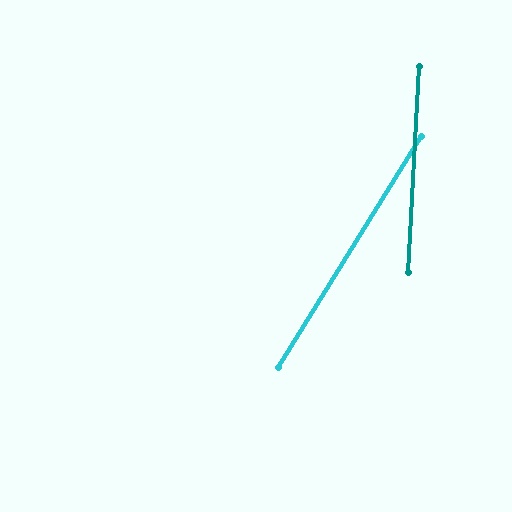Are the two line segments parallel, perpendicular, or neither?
Neither parallel nor perpendicular — they differ by about 29°.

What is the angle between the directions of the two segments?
Approximately 29 degrees.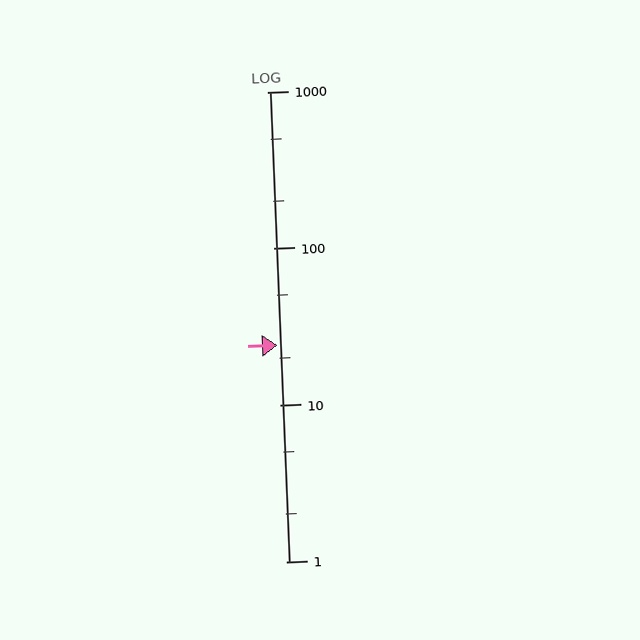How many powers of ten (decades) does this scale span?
The scale spans 3 decades, from 1 to 1000.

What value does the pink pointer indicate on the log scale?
The pointer indicates approximately 24.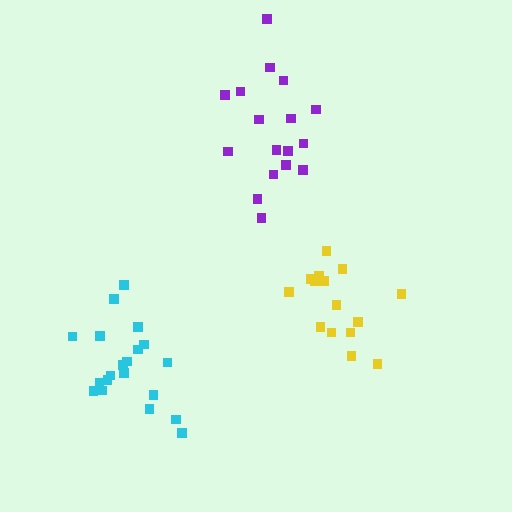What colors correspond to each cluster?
The clusters are colored: cyan, purple, yellow.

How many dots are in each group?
Group 1: 20 dots, Group 2: 17 dots, Group 3: 15 dots (52 total).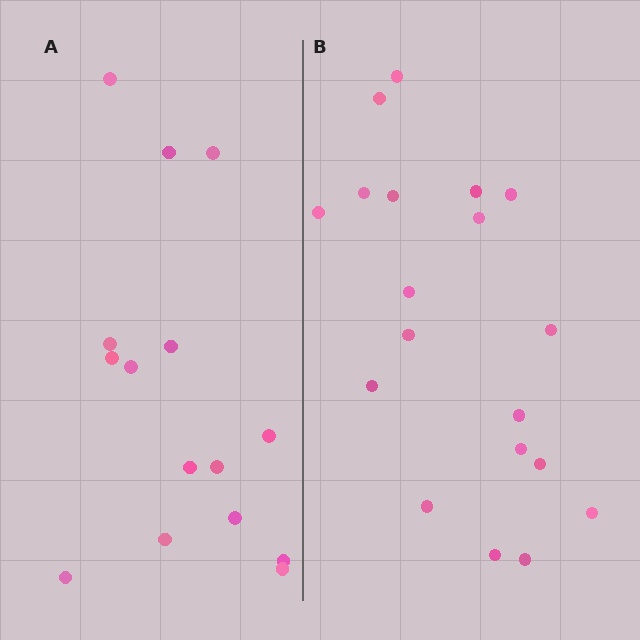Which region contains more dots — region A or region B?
Region B (the right region) has more dots.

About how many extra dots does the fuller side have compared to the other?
Region B has about 4 more dots than region A.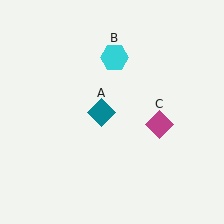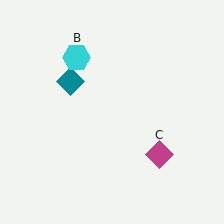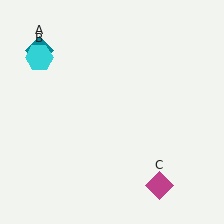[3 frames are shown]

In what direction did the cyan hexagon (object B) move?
The cyan hexagon (object B) moved left.